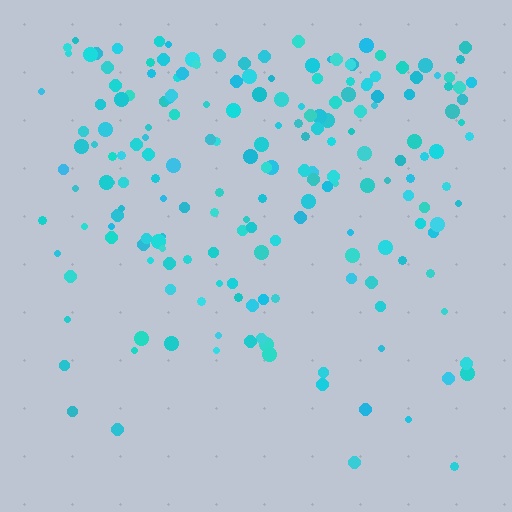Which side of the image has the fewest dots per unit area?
The bottom.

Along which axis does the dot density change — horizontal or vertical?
Vertical.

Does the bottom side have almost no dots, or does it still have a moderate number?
Still a moderate number, just noticeably fewer than the top.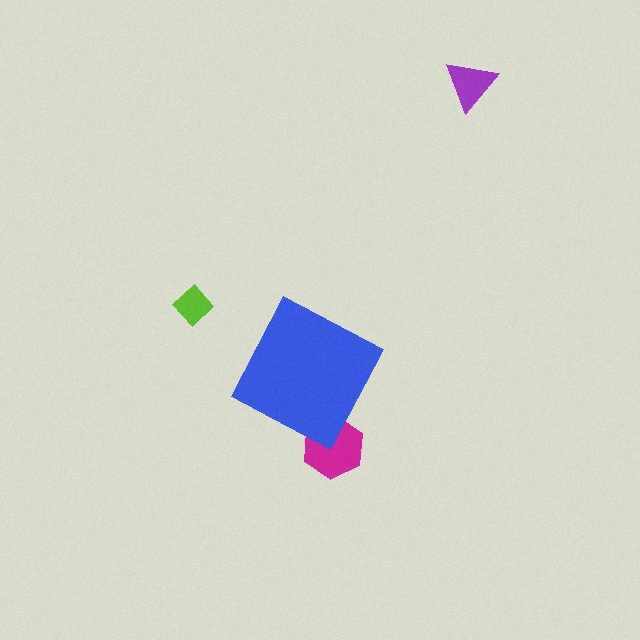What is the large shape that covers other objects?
A blue diamond.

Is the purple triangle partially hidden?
No, the purple triangle is fully visible.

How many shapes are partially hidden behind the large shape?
1 shape is partially hidden.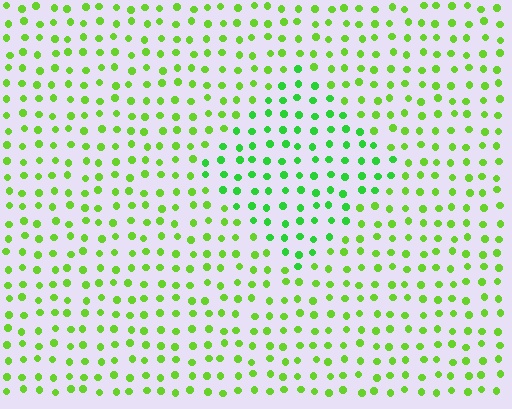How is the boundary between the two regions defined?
The boundary is defined purely by a slight shift in hue (about 26 degrees). Spacing, size, and orientation are identical on both sides.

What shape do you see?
I see a diamond.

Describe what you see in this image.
The image is filled with small lime elements in a uniform arrangement. A diamond-shaped region is visible where the elements are tinted to a slightly different hue, forming a subtle color boundary.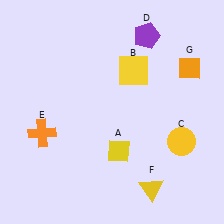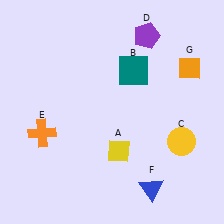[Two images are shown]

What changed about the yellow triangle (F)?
In Image 1, F is yellow. In Image 2, it changed to blue.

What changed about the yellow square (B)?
In Image 1, B is yellow. In Image 2, it changed to teal.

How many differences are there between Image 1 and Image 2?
There are 2 differences between the two images.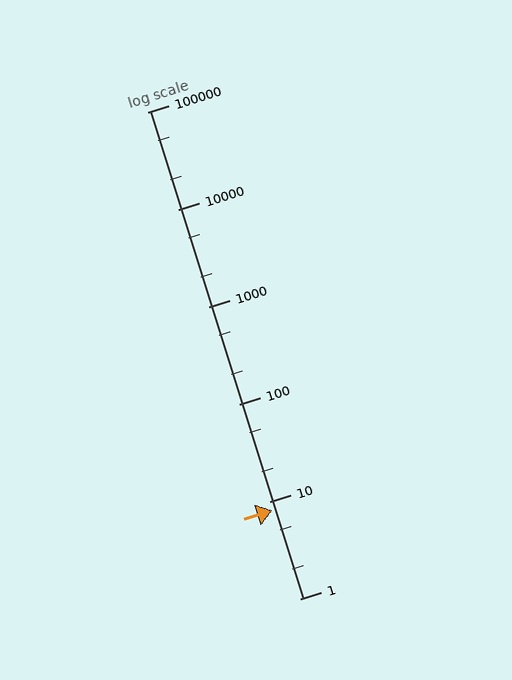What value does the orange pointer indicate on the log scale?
The pointer indicates approximately 8.1.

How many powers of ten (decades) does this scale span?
The scale spans 5 decades, from 1 to 100000.